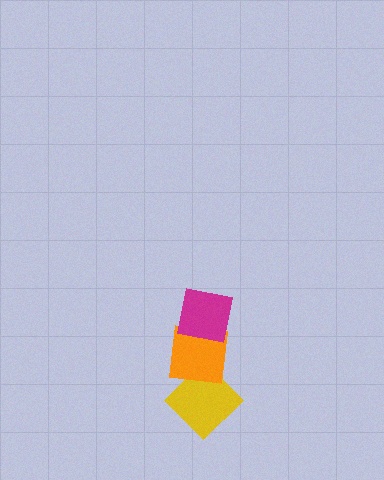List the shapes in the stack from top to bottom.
From top to bottom: the magenta square, the orange square, the yellow diamond.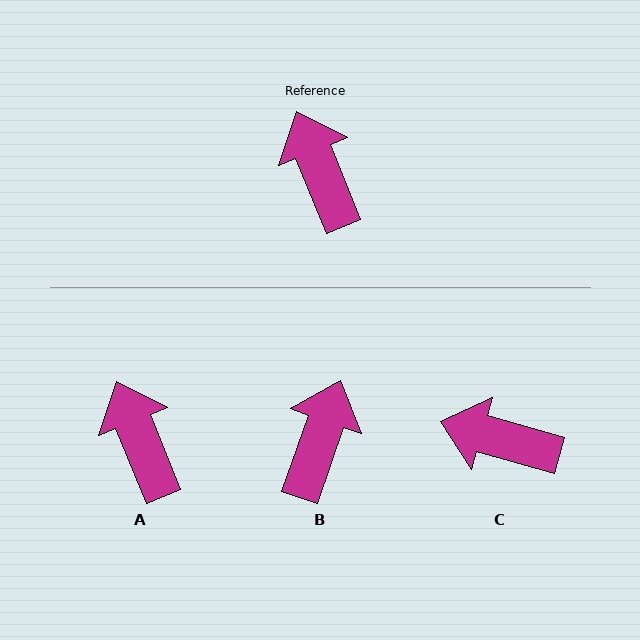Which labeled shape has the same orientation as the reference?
A.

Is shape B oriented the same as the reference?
No, it is off by about 42 degrees.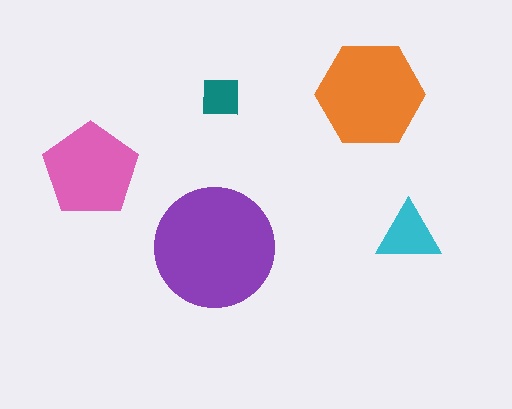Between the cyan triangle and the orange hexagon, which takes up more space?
The orange hexagon.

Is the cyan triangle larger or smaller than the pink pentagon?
Smaller.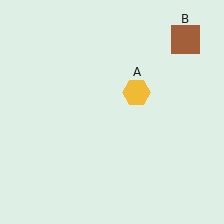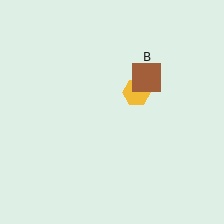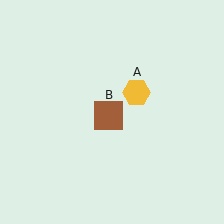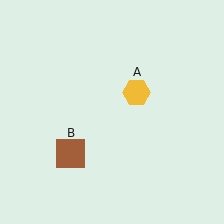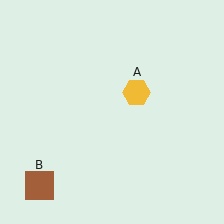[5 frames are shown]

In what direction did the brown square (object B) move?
The brown square (object B) moved down and to the left.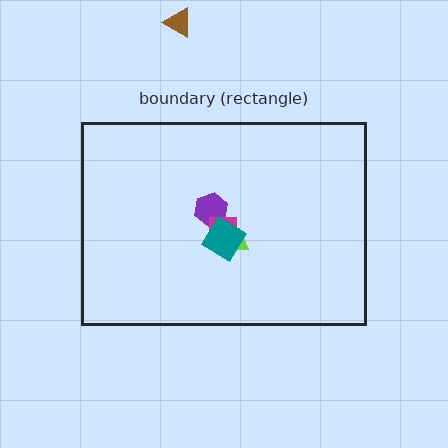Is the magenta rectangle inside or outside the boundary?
Inside.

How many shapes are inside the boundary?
4 inside, 1 outside.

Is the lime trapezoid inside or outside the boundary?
Inside.